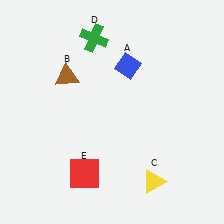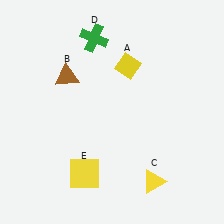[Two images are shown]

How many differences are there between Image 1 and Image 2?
There are 2 differences between the two images.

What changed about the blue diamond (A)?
In Image 1, A is blue. In Image 2, it changed to yellow.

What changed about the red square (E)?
In Image 1, E is red. In Image 2, it changed to yellow.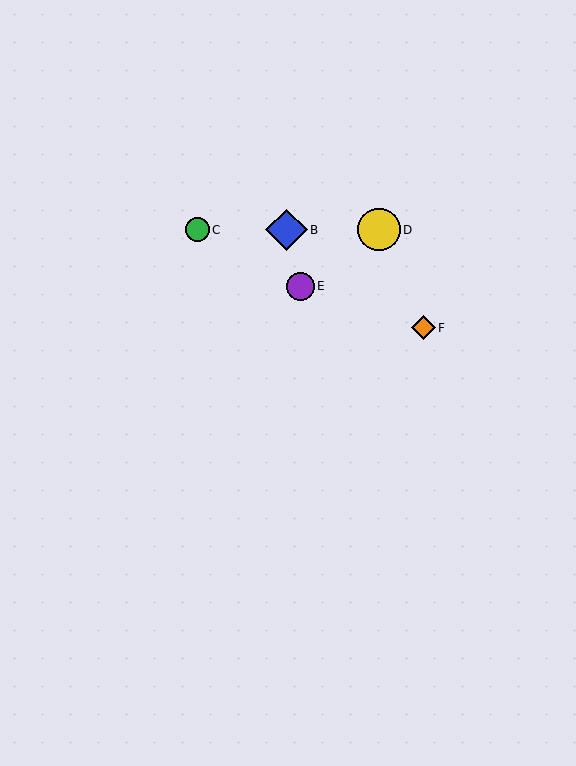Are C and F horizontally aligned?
No, C is at y≈230 and F is at y≈328.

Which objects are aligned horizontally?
Objects A, B, C, D are aligned horizontally.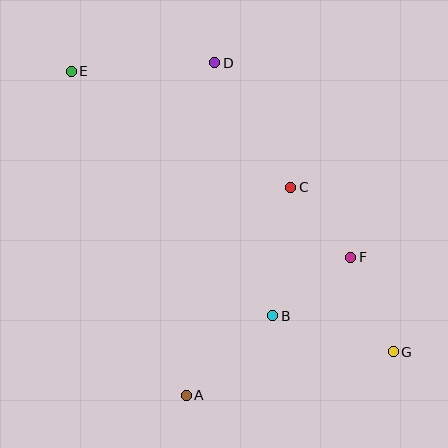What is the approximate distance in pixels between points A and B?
The distance between A and B is approximately 117 pixels.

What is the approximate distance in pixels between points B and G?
The distance between B and G is approximately 126 pixels.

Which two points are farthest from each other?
Points E and G are farthest from each other.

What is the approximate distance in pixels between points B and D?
The distance between B and D is approximately 260 pixels.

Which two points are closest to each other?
Points C and F are closest to each other.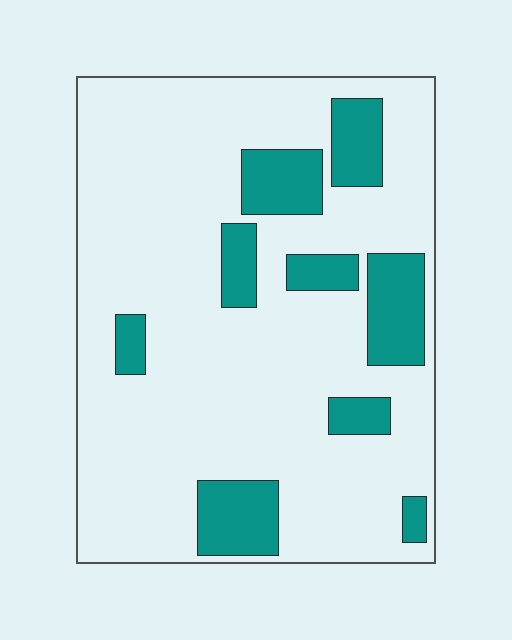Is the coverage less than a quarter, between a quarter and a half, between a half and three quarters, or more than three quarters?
Less than a quarter.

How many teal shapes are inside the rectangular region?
9.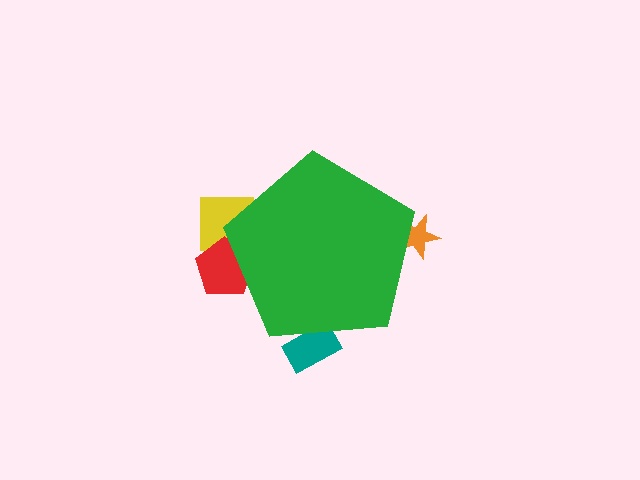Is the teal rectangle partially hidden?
Yes, the teal rectangle is partially hidden behind the green pentagon.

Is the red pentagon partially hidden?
Yes, the red pentagon is partially hidden behind the green pentagon.